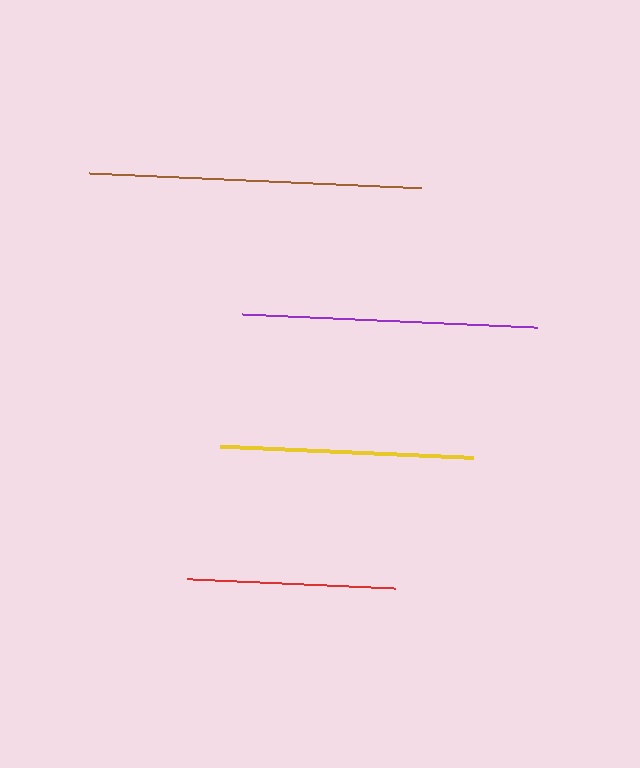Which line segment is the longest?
The brown line is the longest at approximately 332 pixels.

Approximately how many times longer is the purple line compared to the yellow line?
The purple line is approximately 1.2 times the length of the yellow line.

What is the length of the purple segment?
The purple segment is approximately 295 pixels long.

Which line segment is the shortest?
The red line is the shortest at approximately 208 pixels.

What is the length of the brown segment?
The brown segment is approximately 332 pixels long.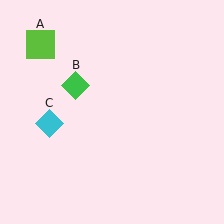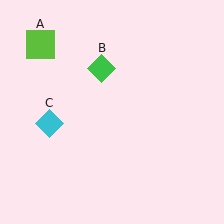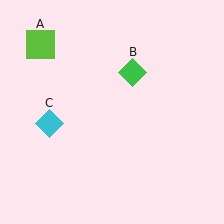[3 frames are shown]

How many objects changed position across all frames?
1 object changed position: green diamond (object B).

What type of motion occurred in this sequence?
The green diamond (object B) rotated clockwise around the center of the scene.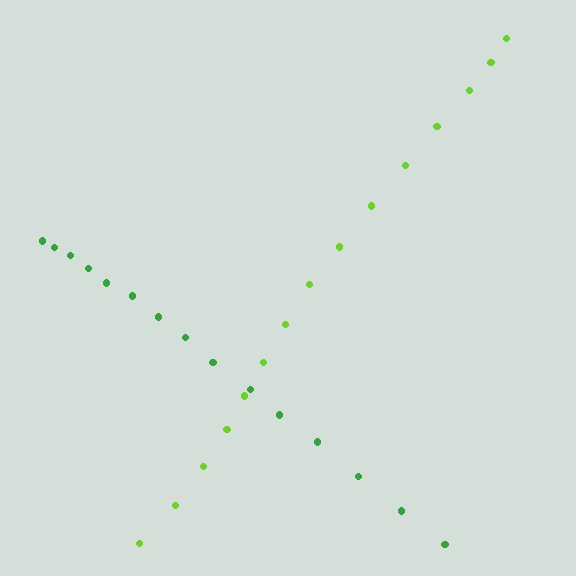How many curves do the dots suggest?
There are 2 distinct paths.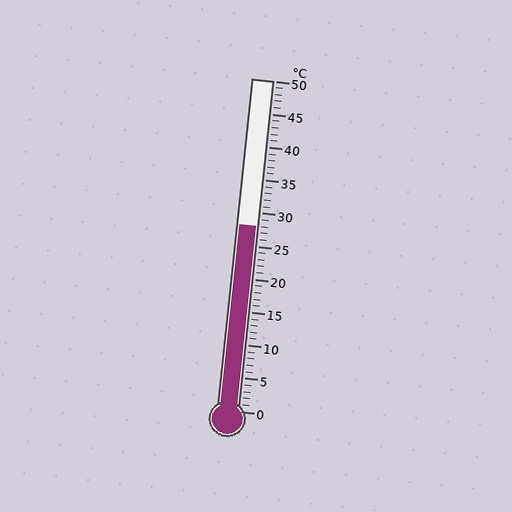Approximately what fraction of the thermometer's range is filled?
The thermometer is filled to approximately 55% of its range.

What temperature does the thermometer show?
The thermometer shows approximately 28°C.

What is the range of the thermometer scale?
The thermometer scale ranges from 0°C to 50°C.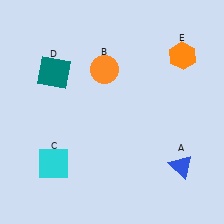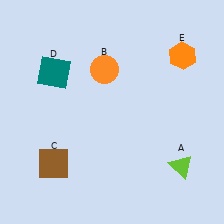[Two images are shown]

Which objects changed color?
A changed from blue to lime. C changed from cyan to brown.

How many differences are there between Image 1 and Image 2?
There are 2 differences between the two images.